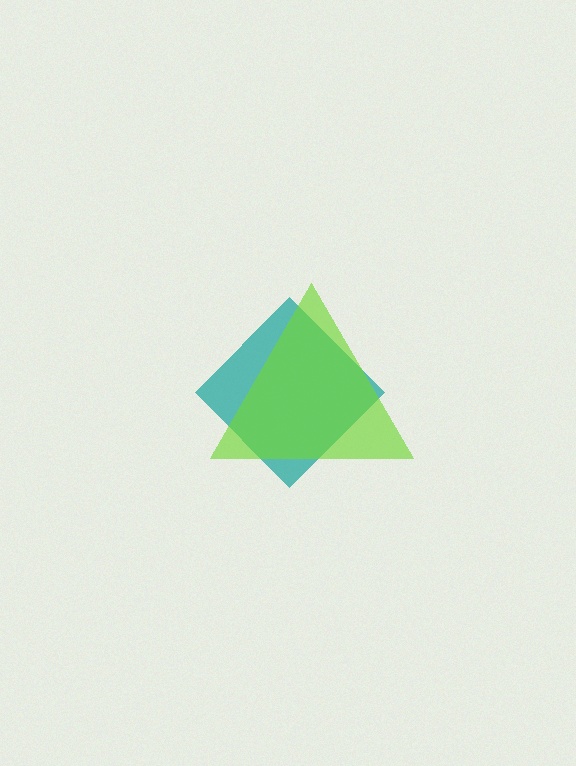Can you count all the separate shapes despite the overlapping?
Yes, there are 2 separate shapes.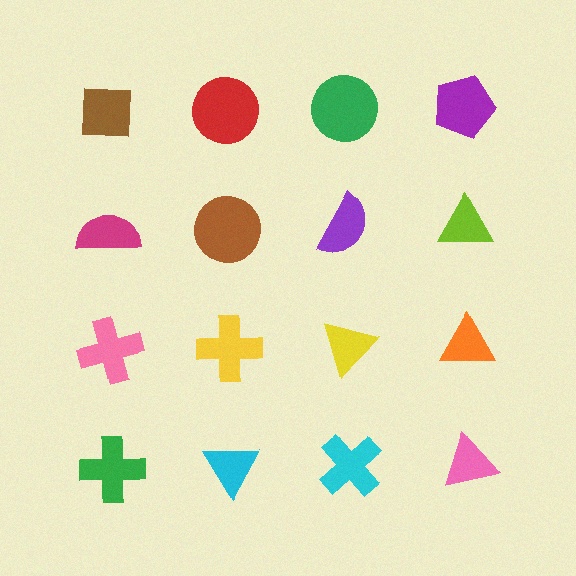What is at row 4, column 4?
A pink triangle.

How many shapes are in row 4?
4 shapes.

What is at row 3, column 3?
A yellow triangle.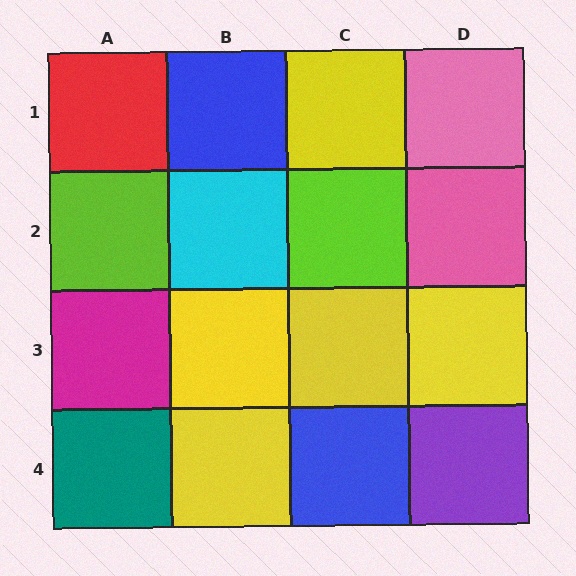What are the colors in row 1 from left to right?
Red, blue, yellow, pink.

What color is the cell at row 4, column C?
Blue.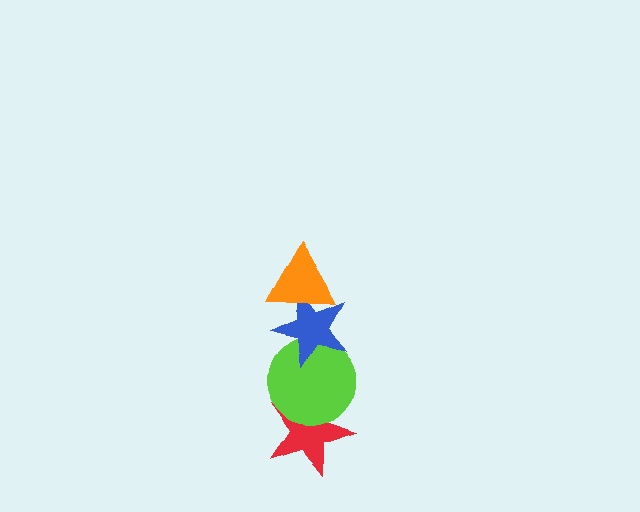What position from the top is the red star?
The red star is 4th from the top.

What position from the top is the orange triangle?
The orange triangle is 1st from the top.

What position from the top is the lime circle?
The lime circle is 3rd from the top.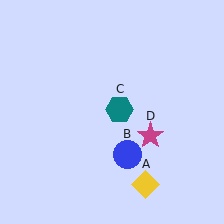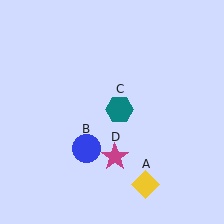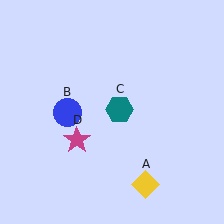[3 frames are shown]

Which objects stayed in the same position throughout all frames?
Yellow diamond (object A) and teal hexagon (object C) remained stationary.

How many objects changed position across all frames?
2 objects changed position: blue circle (object B), magenta star (object D).